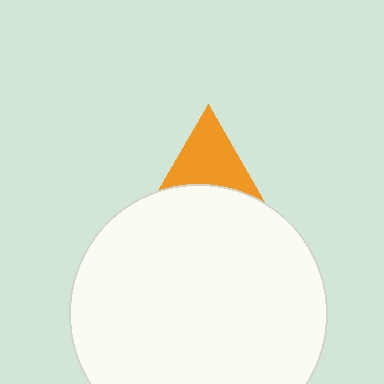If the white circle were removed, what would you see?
You would see the complete orange triangle.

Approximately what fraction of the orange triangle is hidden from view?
Roughly 49% of the orange triangle is hidden behind the white circle.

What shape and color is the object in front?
The object in front is a white circle.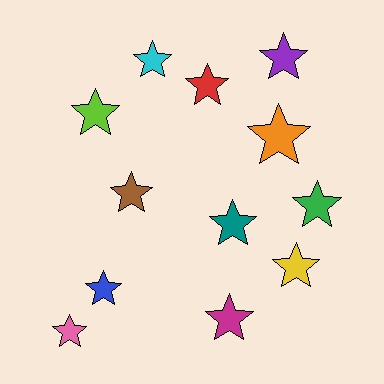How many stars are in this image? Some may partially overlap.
There are 12 stars.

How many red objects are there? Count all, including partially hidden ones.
There is 1 red object.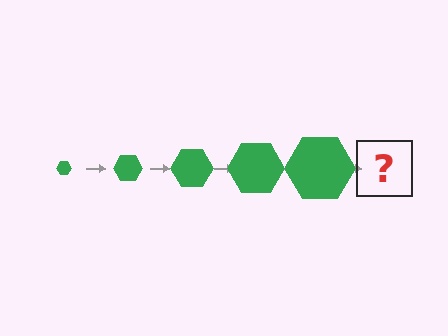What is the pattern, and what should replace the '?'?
The pattern is that the hexagon gets progressively larger each step. The '?' should be a green hexagon, larger than the previous one.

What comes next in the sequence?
The next element should be a green hexagon, larger than the previous one.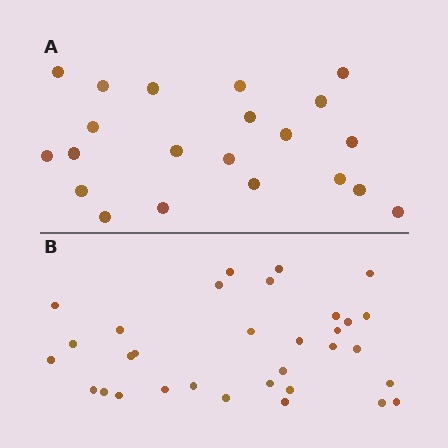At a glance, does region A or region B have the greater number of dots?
Region B (the bottom region) has more dots.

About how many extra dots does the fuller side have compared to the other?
Region B has roughly 12 or so more dots than region A.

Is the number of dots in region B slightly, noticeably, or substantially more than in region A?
Region B has substantially more. The ratio is roughly 1.5 to 1.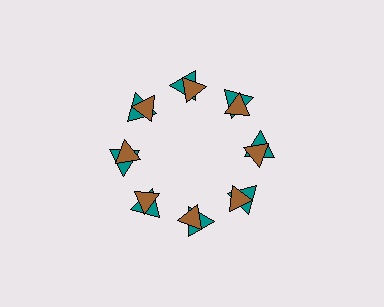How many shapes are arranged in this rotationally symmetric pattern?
There are 16 shapes, arranged in 8 groups of 2.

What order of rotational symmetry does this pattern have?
This pattern has 8-fold rotational symmetry.